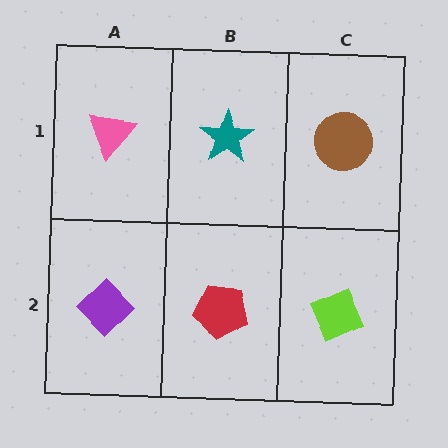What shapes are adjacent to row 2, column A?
A pink triangle (row 1, column A), a red pentagon (row 2, column B).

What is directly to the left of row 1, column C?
A teal star.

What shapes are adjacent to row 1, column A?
A purple diamond (row 2, column A), a teal star (row 1, column B).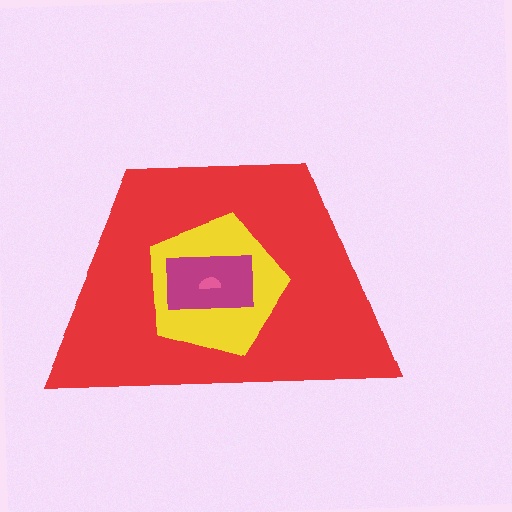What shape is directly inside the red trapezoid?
The yellow pentagon.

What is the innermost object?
The pink semicircle.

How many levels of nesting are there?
4.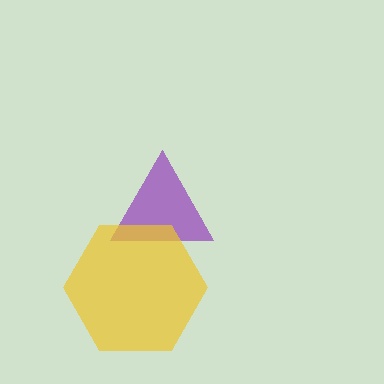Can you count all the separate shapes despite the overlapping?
Yes, there are 2 separate shapes.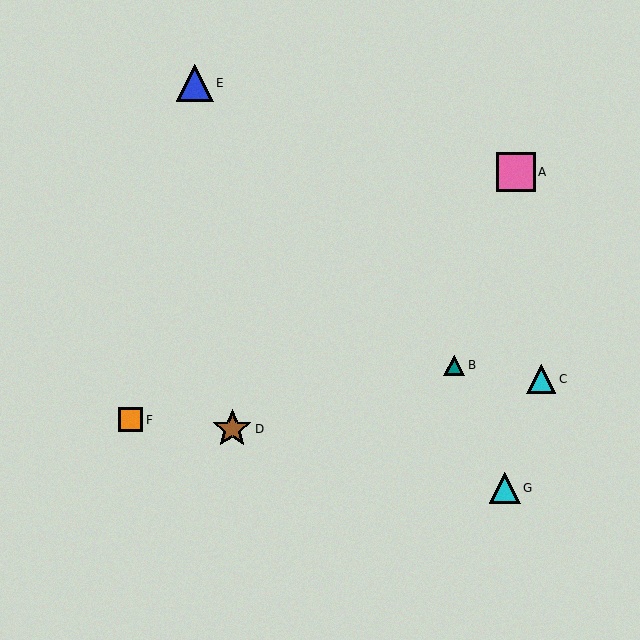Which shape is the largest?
The pink square (labeled A) is the largest.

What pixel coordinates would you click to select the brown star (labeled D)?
Click at (232, 429) to select the brown star D.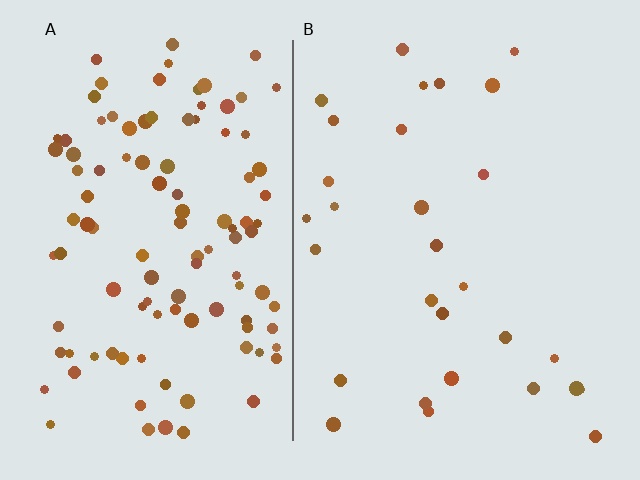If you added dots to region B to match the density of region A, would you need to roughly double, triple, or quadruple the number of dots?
Approximately quadruple.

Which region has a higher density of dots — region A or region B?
A (the left).